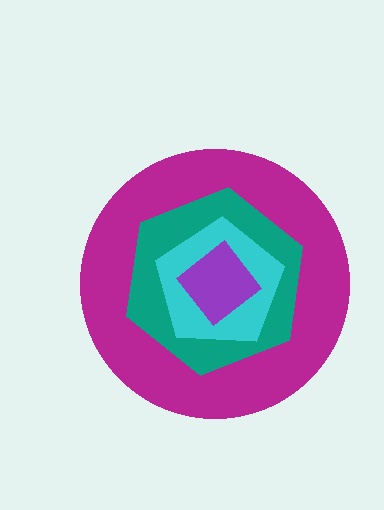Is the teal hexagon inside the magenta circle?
Yes.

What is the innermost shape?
The purple diamond.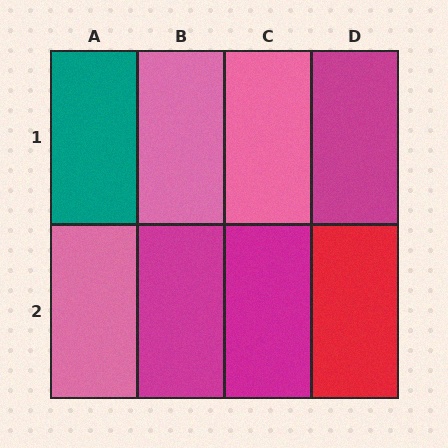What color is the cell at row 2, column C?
Magenta.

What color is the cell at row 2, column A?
Pink.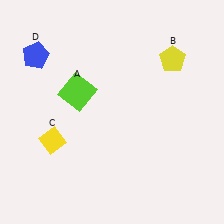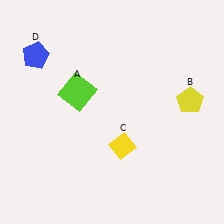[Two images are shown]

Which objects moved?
The objects that moved are: the yellow pentagon (B), the yellow diamond (C).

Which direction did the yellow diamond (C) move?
The yellow diamond (C) moved right.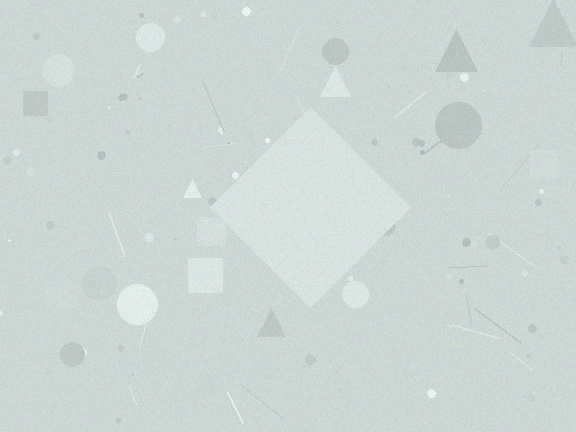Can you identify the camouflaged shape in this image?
The camouflaged shape is a diamond.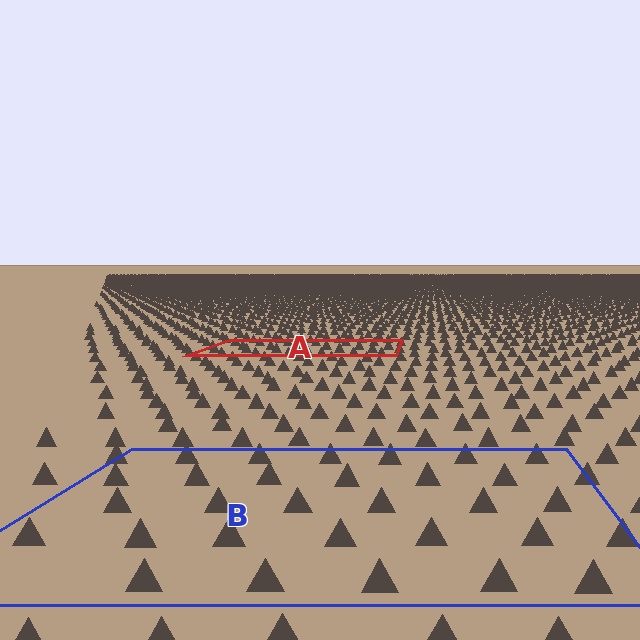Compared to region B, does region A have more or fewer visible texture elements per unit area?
Region A has more texture elements per unit area — they are packed more densely because it is farther away.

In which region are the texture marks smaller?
The texture marks are smaller in region A, because it is farther away.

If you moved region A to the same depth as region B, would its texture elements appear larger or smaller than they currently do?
They would appear larger. At a closer depth, the same texture elements are projected at a bigger on-screen size.